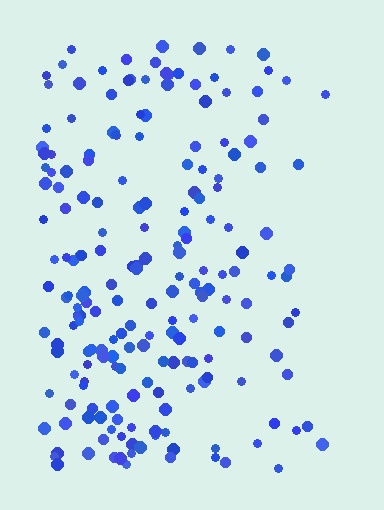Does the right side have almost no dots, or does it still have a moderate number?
Still a moderate number, just noticeably fewer than the left.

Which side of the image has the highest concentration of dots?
The left.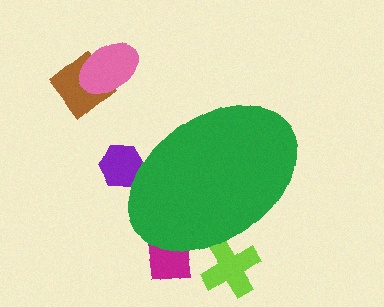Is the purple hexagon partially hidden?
Yes, the purple hexagon is partially hidden behind the green ellipse.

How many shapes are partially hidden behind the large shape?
3 shapes are partially hidden.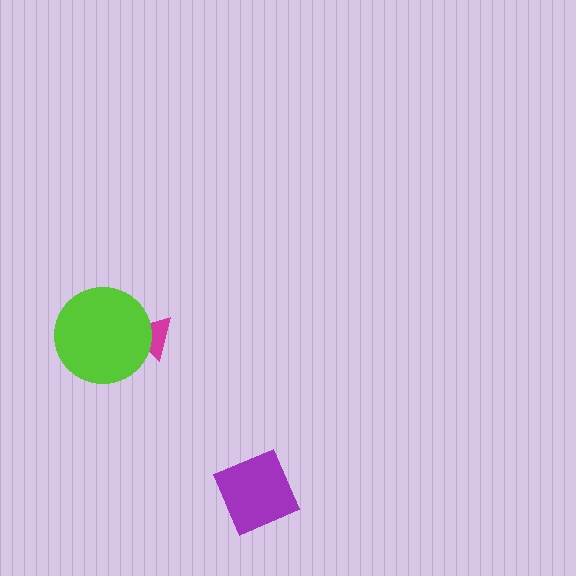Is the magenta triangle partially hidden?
Yes, it is partially covered by another shape.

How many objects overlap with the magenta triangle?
1 object overlaps with the magenta triangle.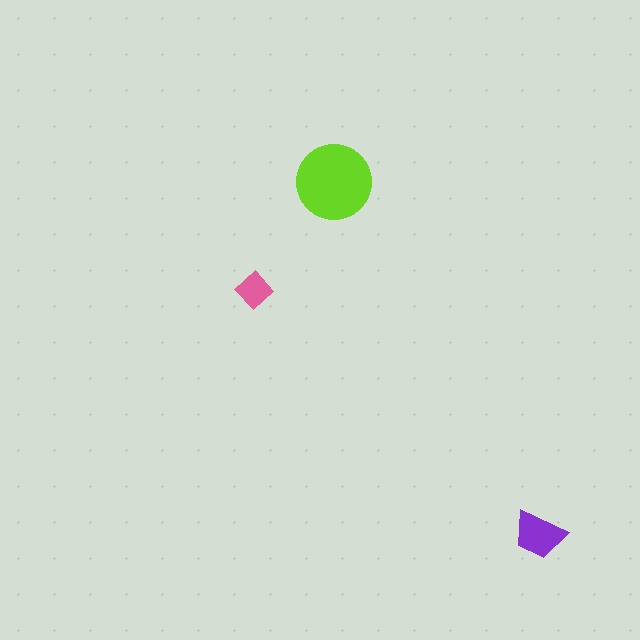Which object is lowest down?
The purple trapezoid is bottommost.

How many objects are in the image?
There are 3 objects in the image.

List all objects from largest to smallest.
The lime circle, the purple trapezoid, the pink diamond.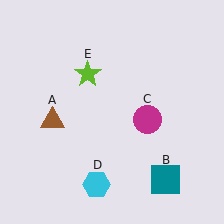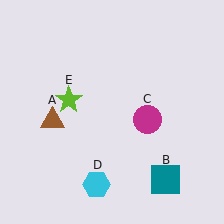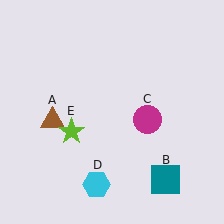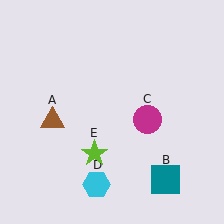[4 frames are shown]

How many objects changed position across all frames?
1 object changed position: lime star (object E).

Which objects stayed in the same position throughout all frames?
Brown triangle (object A) and teal square (object B) and magenta circle (object C) and cyan hexagon (object D) remained stationary.